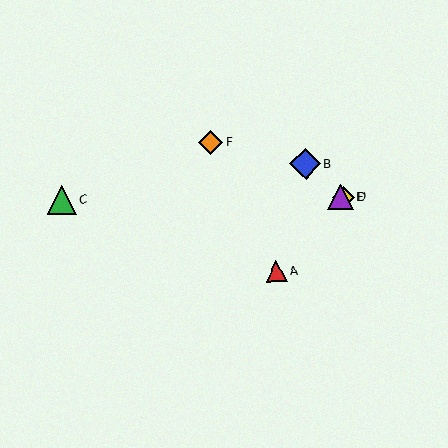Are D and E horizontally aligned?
Yes, both are at y≈197.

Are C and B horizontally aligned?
No, C is at y≈200 and B is at y≈164.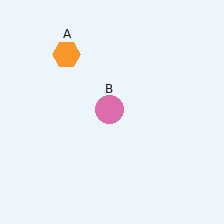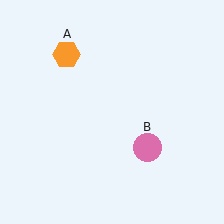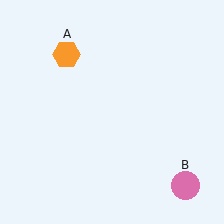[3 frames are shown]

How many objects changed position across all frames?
1 object changed position: pink circle (object B).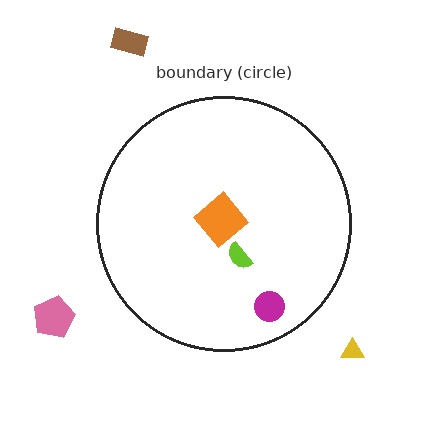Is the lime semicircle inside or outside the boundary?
Inside.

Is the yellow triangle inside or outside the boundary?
Outside.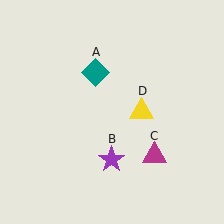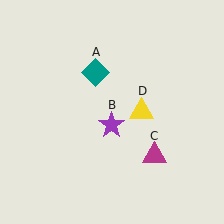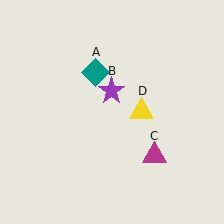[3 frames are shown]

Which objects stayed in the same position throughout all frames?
Teal diamond (object A) and magenta triangle (object C) and yellow triangle (object D) remained stationary.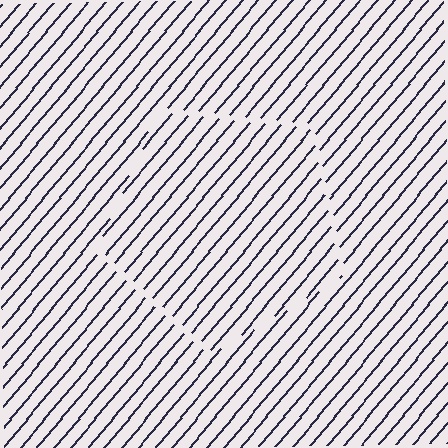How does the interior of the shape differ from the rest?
The interior of the shape contains the same grating, shifted by half a period — the contour is defined by the phase discontinuity where line-ends from the inner and outer gratings abut.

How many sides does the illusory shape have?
5 sides — the line-ends trace a pentagon.